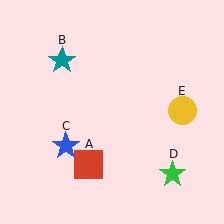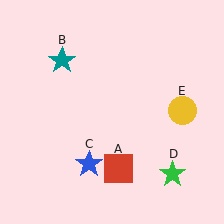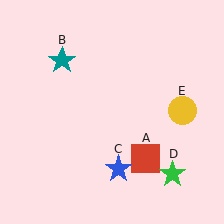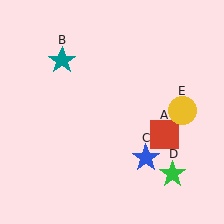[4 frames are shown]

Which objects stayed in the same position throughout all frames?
Teal star (object B) and green star (object D) and yellow circle (object E) remained stationary.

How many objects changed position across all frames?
2 objects changed position: red square (object A), blue star (object C).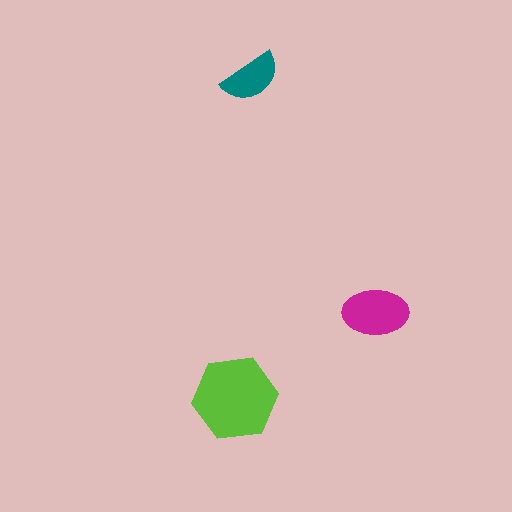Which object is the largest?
The lime hexagon.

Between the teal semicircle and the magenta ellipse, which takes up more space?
The magenta ellipse.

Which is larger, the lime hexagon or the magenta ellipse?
The lime hexagon.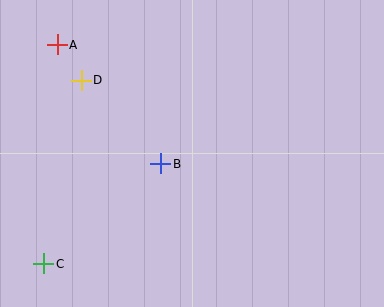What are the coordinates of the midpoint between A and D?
The midpoint between A and D is at (69, 63).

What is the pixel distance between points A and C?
The distance between A and C is 219 pixels.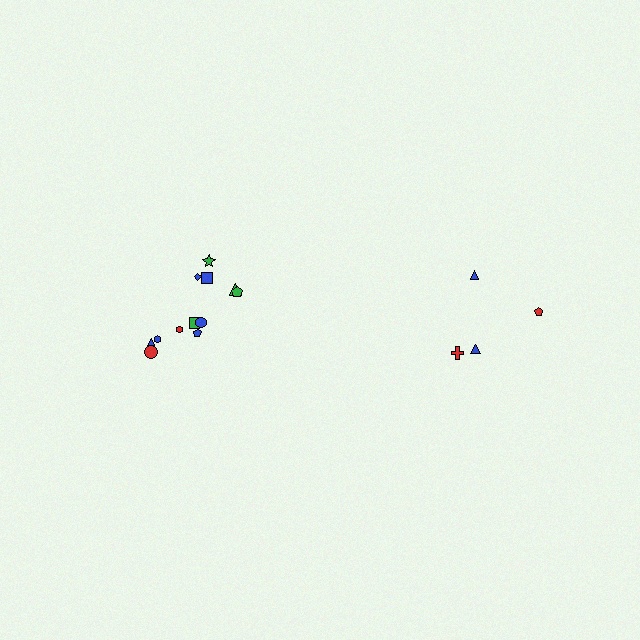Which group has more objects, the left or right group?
The left group.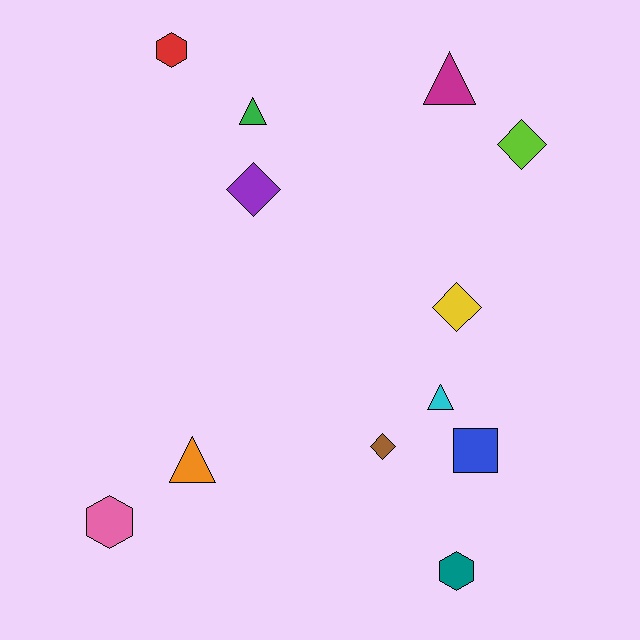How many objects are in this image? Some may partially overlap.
There are 12 objects.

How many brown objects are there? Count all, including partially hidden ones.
There is 1 brown object.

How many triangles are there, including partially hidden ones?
There are 4 triangles.